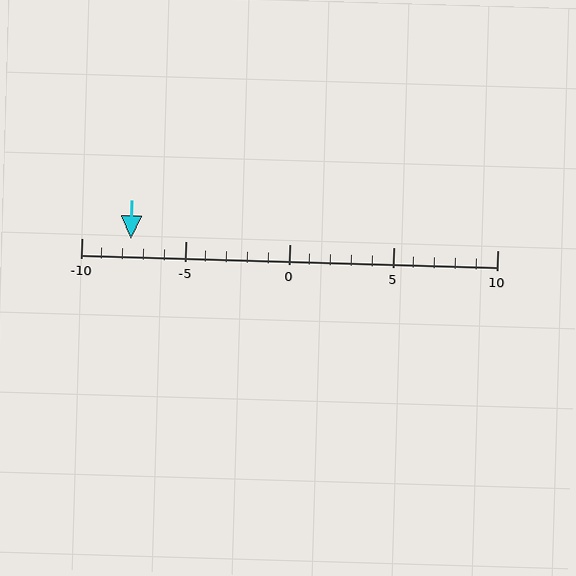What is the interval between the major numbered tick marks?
The major tick marks are spaced 5 units apart.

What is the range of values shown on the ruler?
The ruler shows values from -10 to 10.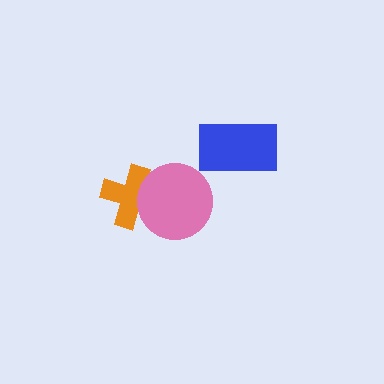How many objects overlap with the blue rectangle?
0 objects overlap with the blue rectangle.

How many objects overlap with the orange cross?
1 object overlaps with the orange cross.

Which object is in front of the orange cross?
The pink circle is in front of the orange cross.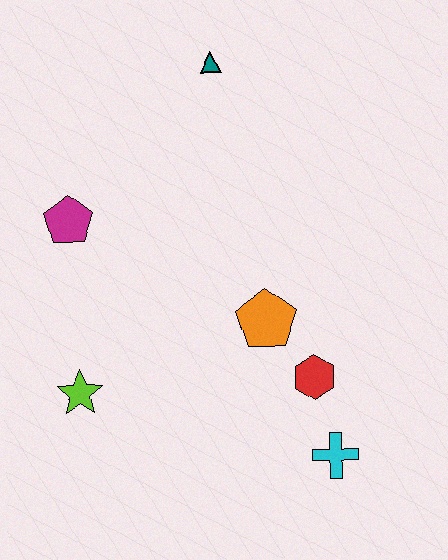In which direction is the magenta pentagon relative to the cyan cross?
The magenta pentagon is to the left of the cyan cross.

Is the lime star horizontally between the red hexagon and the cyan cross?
No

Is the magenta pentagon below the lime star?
No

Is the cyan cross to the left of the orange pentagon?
No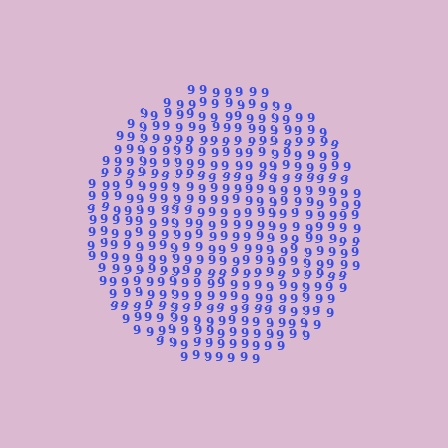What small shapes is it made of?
It is made of small digit 9's.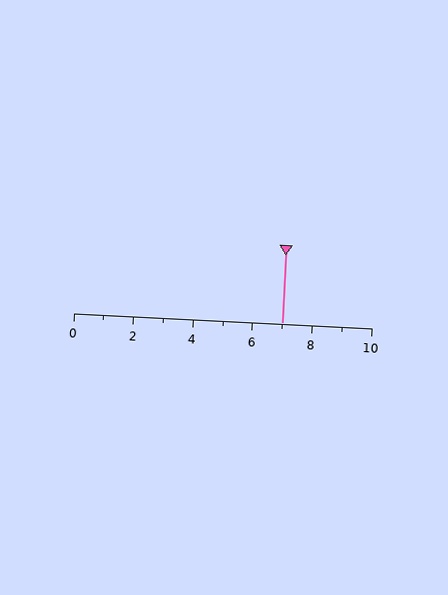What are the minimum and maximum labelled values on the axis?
The axis runs from 0 to 10.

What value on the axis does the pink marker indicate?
The marker indicates approximately 7.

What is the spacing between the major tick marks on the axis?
The major ticks are spaced 2 apart.